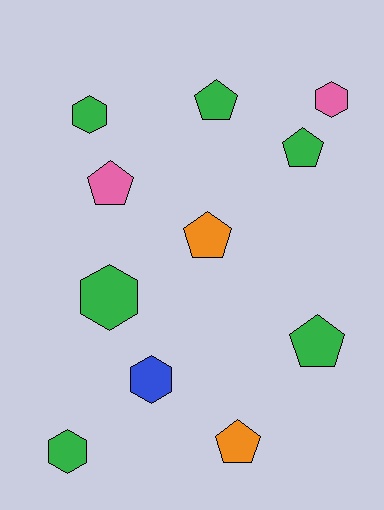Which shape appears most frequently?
Pentagon, with 6 objects.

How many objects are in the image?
There are 11 objects.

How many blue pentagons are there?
There are no blue pentagons.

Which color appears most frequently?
Green, with 6 objects.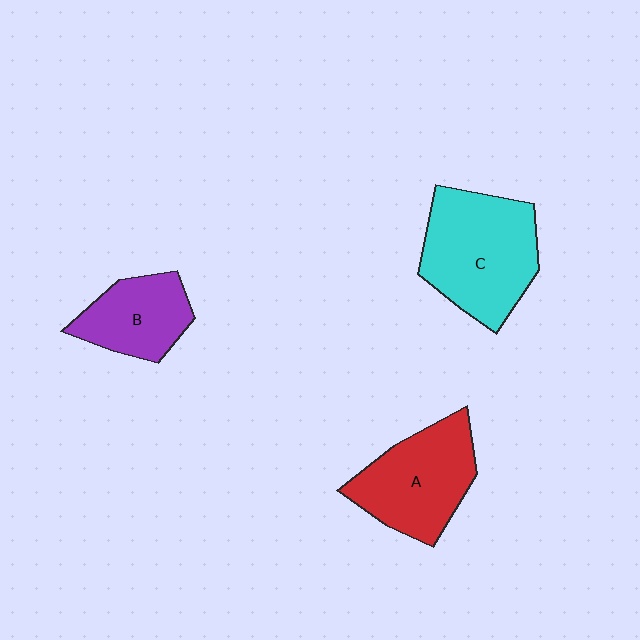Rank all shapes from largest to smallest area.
From largest to smallest: C (cyan), A (red), B (purple).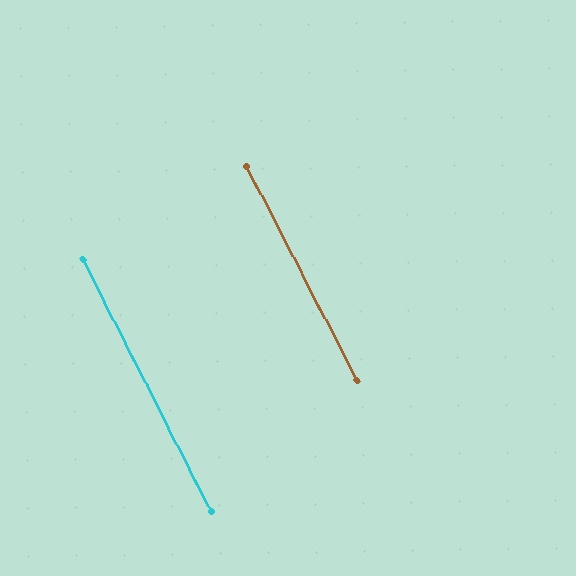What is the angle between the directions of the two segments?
Approximately 0 degrees.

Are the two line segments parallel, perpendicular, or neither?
Parallel — their directions differ by only 0.4°.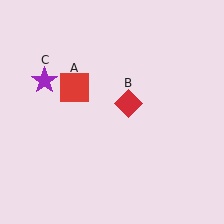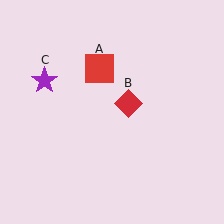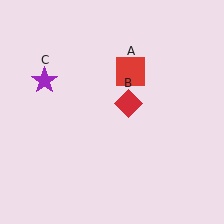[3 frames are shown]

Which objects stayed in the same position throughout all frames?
Red diamond (object B) and purple star (object C) remained stationary.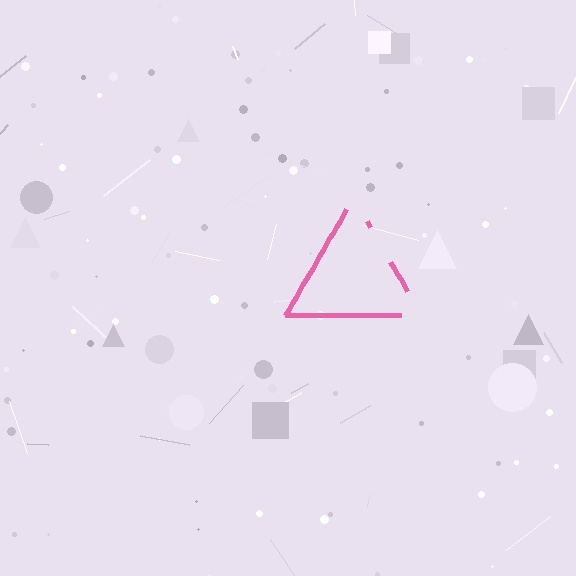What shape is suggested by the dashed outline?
The dashed outline suggests a triangle.